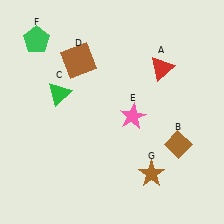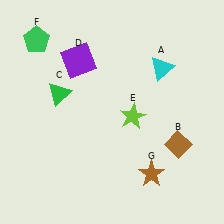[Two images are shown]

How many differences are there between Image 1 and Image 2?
There are 3 differences between the two images.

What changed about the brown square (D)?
In Image 1, D is brown. In Image 2, it changed to purple.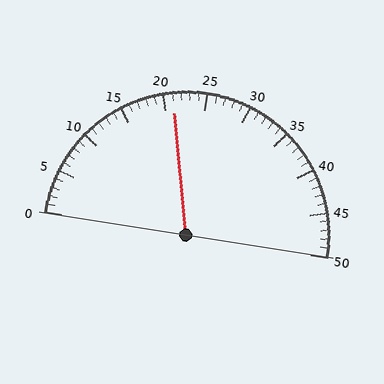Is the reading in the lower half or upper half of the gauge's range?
The reading is in the lower half of the range (0 to 50).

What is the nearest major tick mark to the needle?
The nearest major tick mark is 20.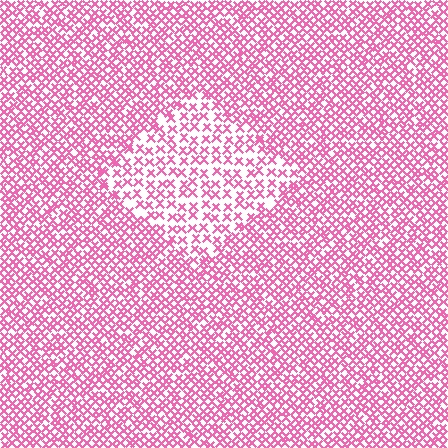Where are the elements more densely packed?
The elements are more densely packed outside the diamond boundary.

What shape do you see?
I see a diamond.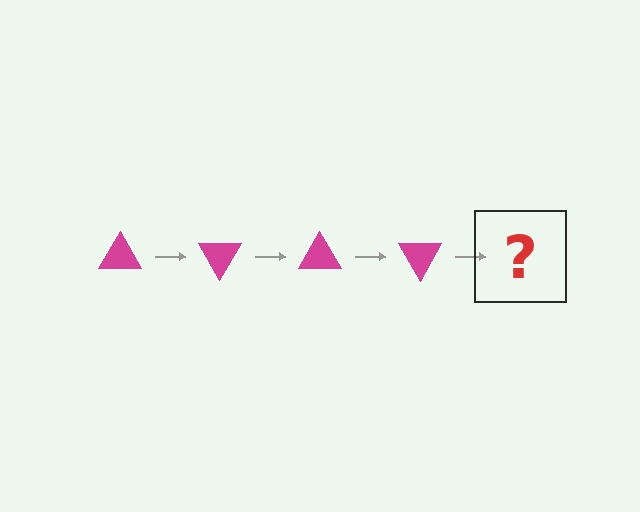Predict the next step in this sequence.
The next step is a magenta triangle rotated 240 degrees.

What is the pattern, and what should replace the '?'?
The pattern is that the triangle rotates 60 degrees each step. The '?' should be a magenta triangle rotated 240 degrees.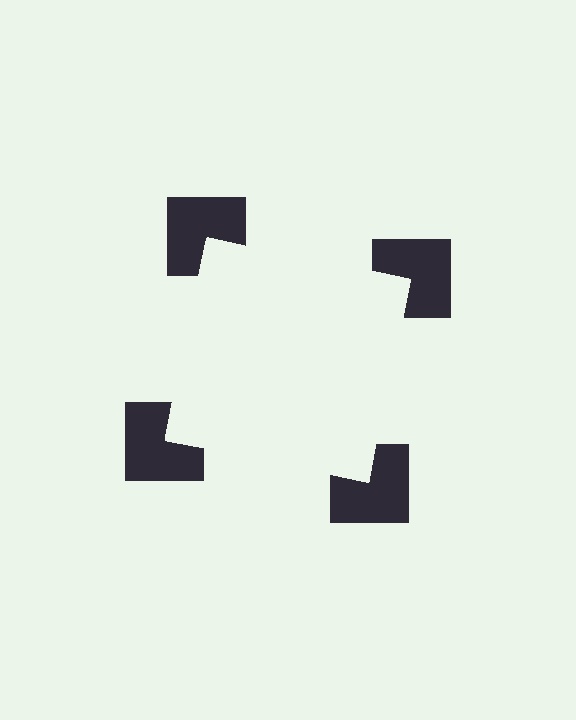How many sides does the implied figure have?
4 sides.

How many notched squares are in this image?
There are 4 — one at each vertex of the illusory square.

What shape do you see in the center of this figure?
An illusory square — its edges are inferred from the aligned wedge cuts in the notched squares, not physically drawn.